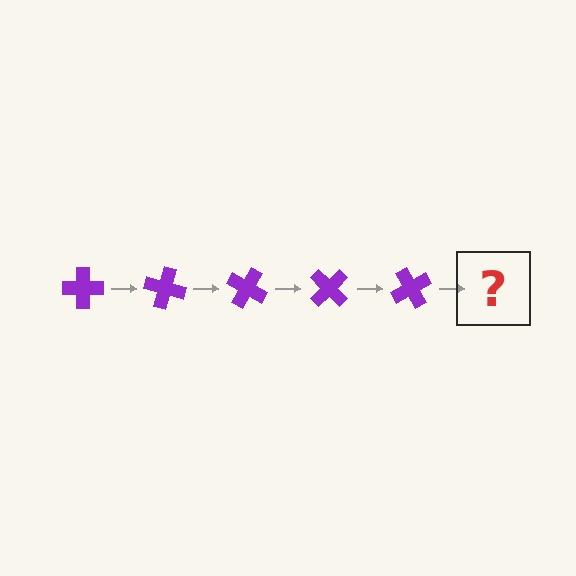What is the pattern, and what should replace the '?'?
The pattern is that the cross rotates 15 degrees each step. The '?' should be a purple cross rotated 75 degrees.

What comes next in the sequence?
The next element should be a purple cross rotated 75 degrees.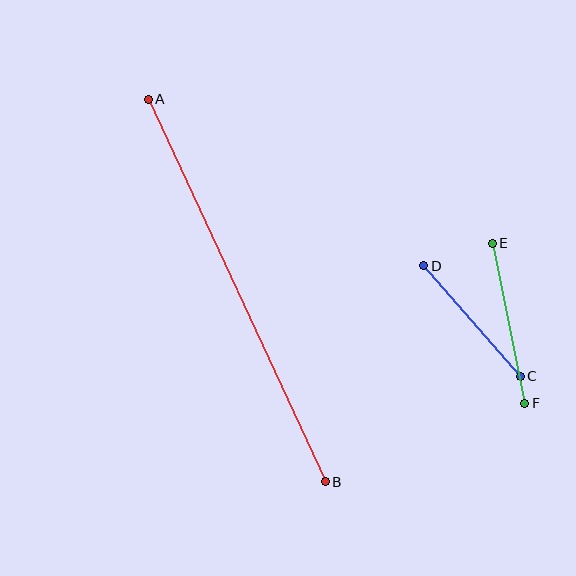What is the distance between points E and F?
The distance is approximately 163 pixels.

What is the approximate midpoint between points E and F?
The midpoint is at approximately (508, 323) pixels.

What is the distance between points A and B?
The distance is approximately 422 pixels.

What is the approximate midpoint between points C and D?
The midpoint is at approximately (472, 321) pixels.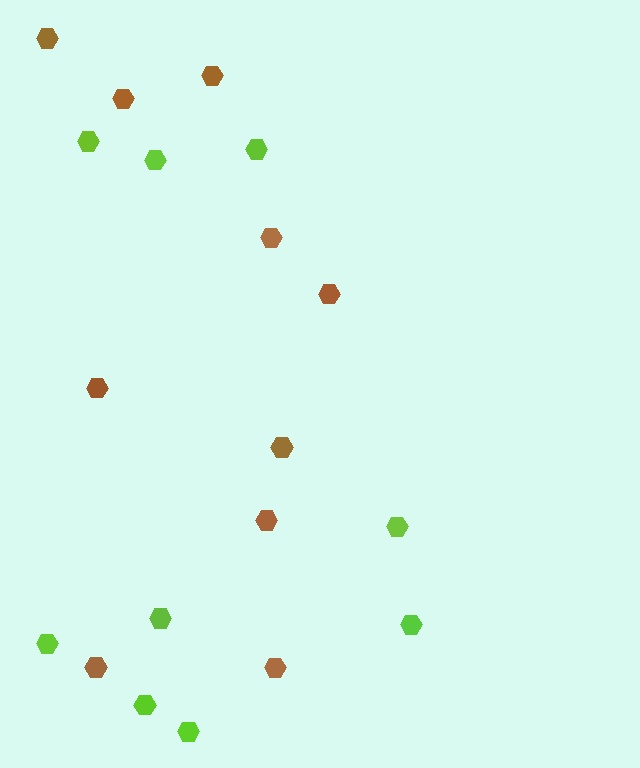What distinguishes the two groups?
There are 2 groups: one group of lime hexagons (9) and one group of brown hexagons (10).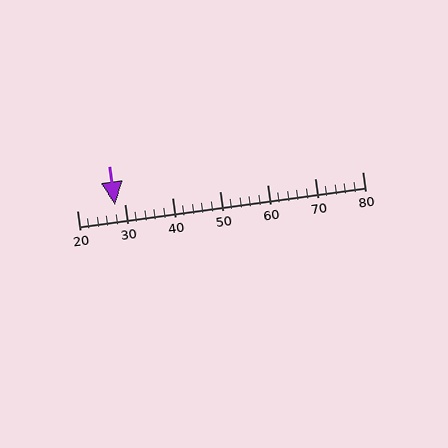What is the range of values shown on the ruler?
The ruler shows values from 20 to 80.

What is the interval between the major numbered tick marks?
The major tick marks are spaced 10 units apart.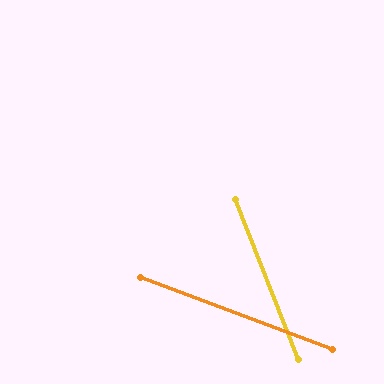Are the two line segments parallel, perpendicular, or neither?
Neither parallel nor perpendicular — they differ by about 48°.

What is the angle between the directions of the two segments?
Approximately 48 degrees.